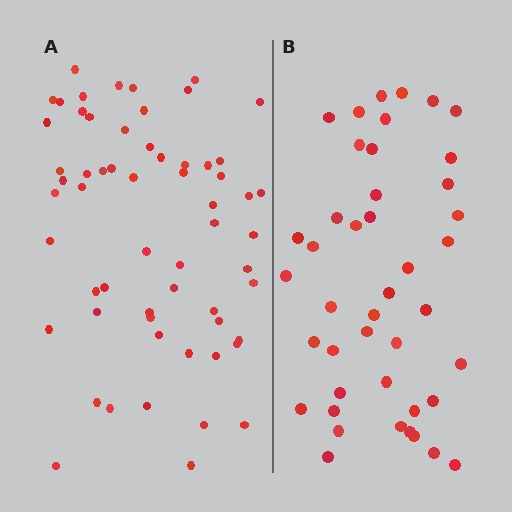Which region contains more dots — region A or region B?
Region A (the left region) has more dots.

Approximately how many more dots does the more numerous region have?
Region A has approximately 15 more dots than region B.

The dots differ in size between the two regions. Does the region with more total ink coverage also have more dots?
No. Region B has more total ink coverage because its dots are larger, but region A actually contains more individual dots. Total area can be misleading — the number of items is what matters here.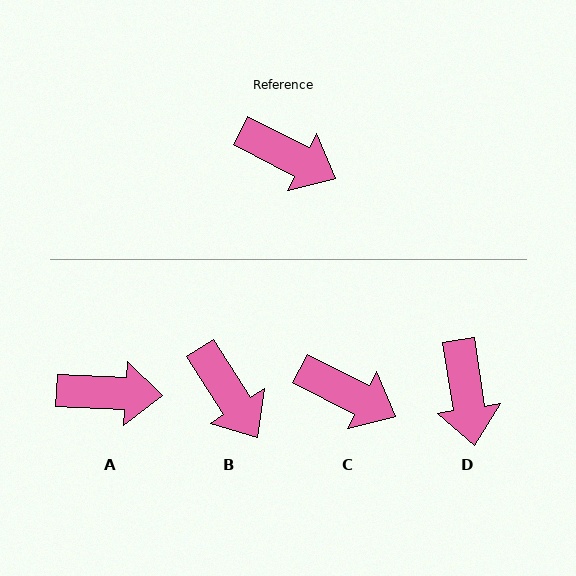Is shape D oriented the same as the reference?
No, it is off by about 55 degrees.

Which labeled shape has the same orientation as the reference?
C.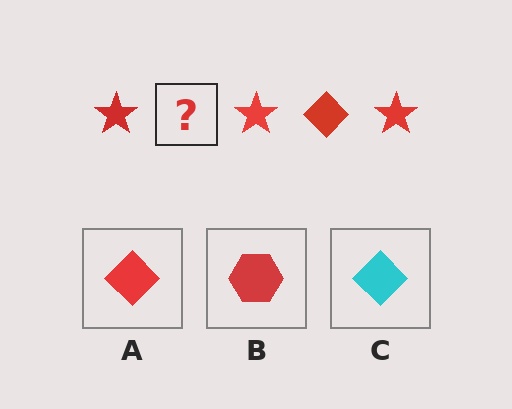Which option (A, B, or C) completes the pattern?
A.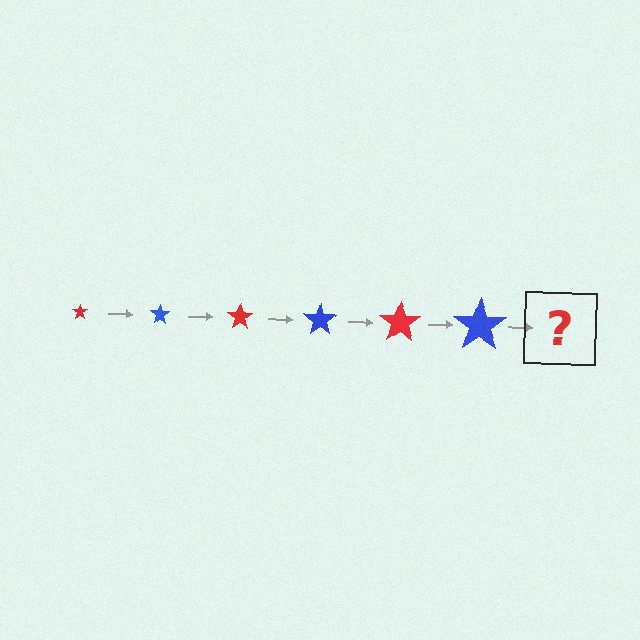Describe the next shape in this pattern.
It should be a red star, larger than the previous one.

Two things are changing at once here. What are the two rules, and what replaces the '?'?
The two rules are that the star grows larger each step and the color cycles through red and blue. The '?' should be a red star, larger than the previous one.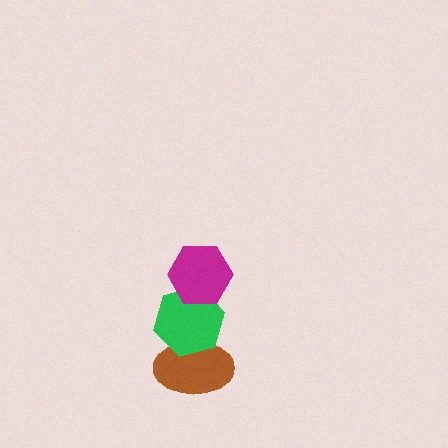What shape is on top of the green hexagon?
The magenta hexagon is on top of the green hexagon.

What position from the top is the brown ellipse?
The brown ellipse is 3rd from the top.